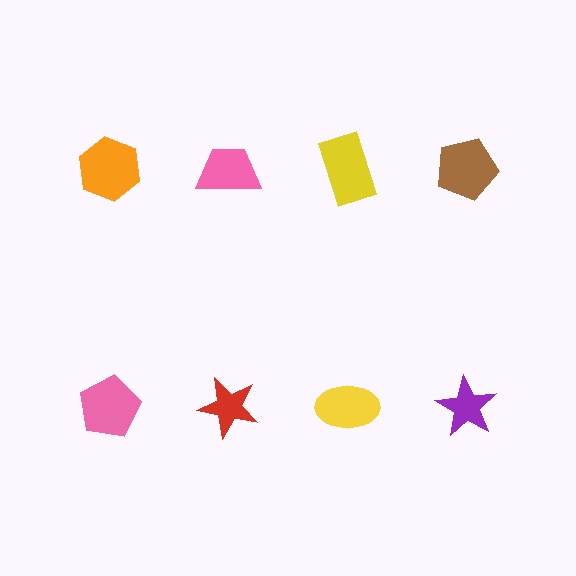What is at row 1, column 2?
A pink trapezoid.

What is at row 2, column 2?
A red star.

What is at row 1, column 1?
An orange hexagon.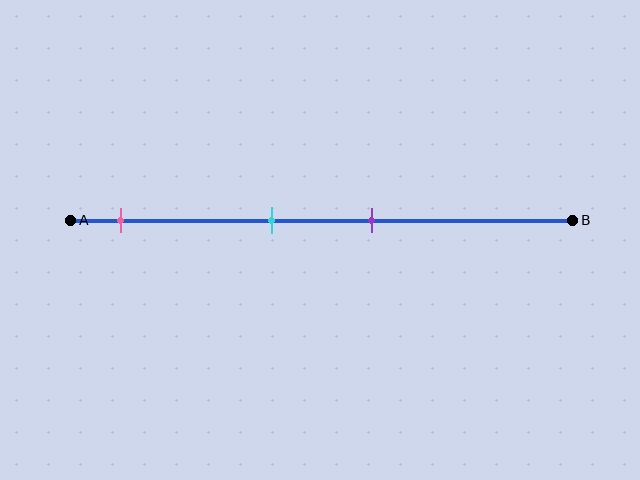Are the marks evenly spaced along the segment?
No, the marks are not evenly spaced.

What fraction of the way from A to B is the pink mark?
The pink mark is approximately 10% (0.1) of the way from A to B.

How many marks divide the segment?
There are 3 marks dividing the segment.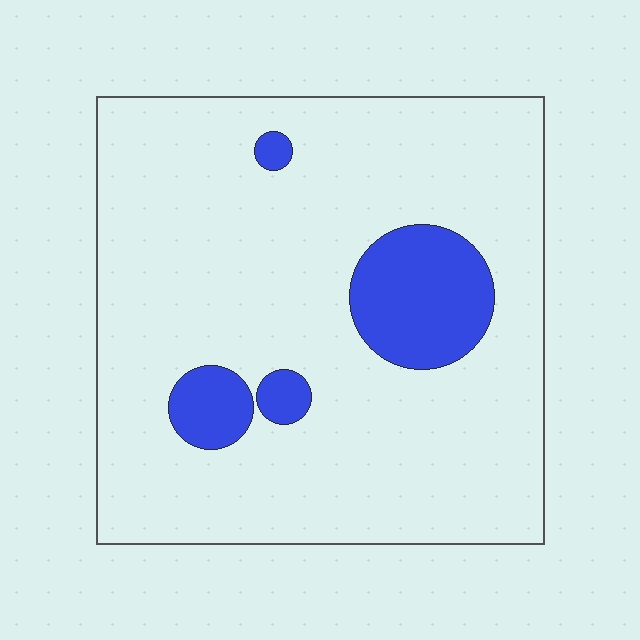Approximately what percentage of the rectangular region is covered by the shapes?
Approximately 15%.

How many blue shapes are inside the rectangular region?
4.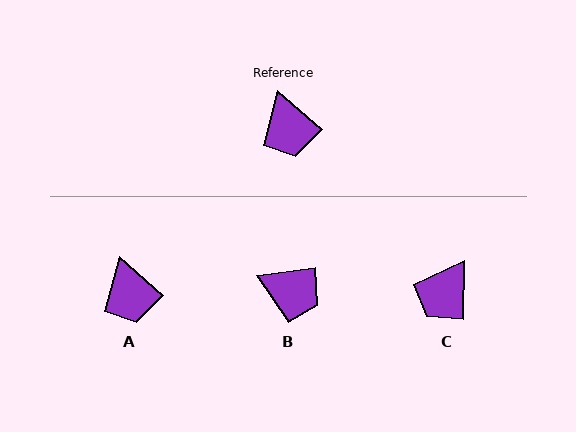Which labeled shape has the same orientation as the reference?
A.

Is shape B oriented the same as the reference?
No, it is off by about 50 degrees.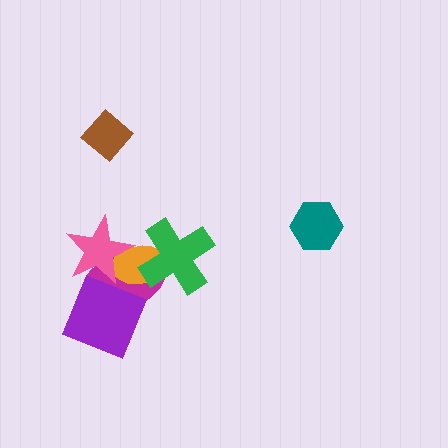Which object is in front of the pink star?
The purple diamond is in front of the pink star.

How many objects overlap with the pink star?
3 objects overlap with the pink star.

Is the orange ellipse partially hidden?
Yes, it is partially covered by another shape.